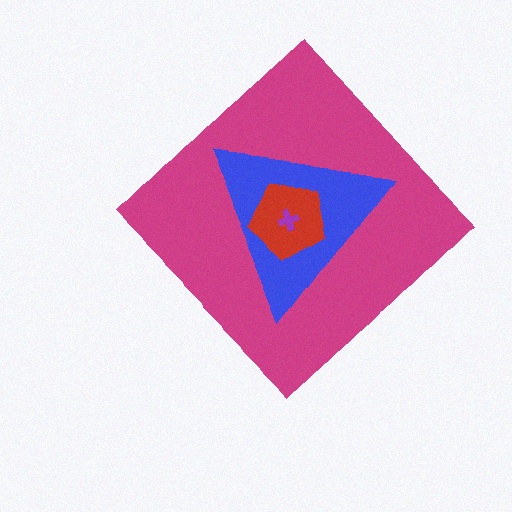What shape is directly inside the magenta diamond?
The blue triangle.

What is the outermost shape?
The magenta diamond.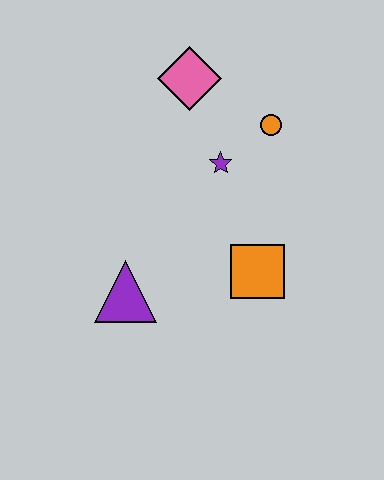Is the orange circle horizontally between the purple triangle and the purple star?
No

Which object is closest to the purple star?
The orange circle is closest to the purple star.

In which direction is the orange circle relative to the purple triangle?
The orange circle is above the purple triangle.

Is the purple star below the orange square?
No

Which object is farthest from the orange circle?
The purple triangle is farthest from the orange circle.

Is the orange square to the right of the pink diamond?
Yes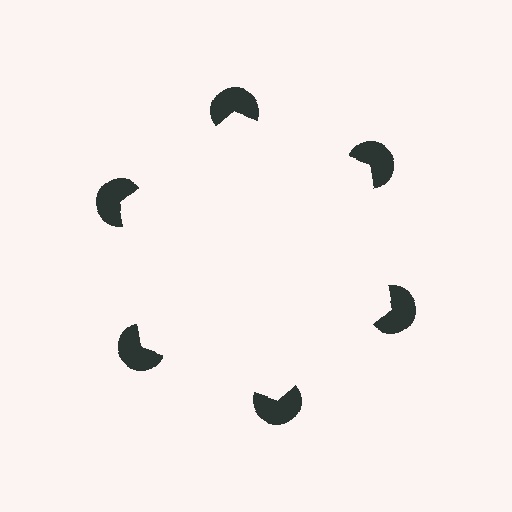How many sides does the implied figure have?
6 sides.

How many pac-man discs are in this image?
There are 6 — one at each vertex of the illusory hexagon.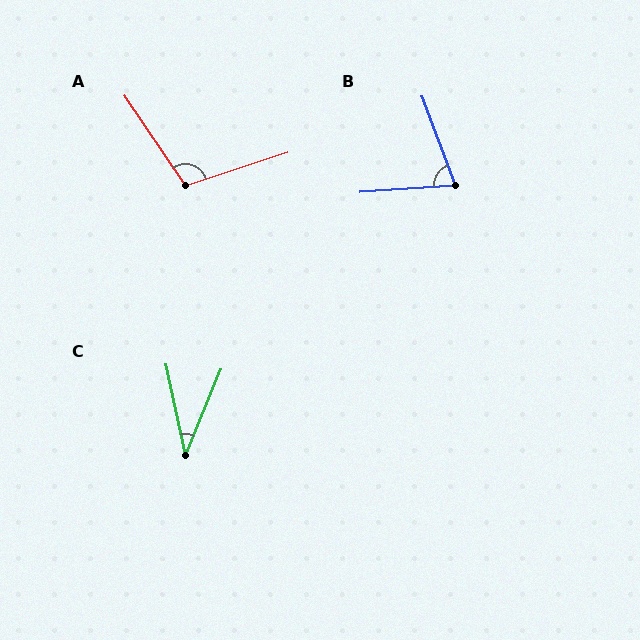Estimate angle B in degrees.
Approximately 73 degrees.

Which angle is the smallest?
C, at approximately 35 degrees.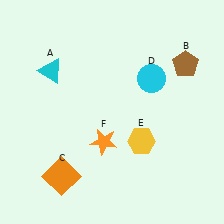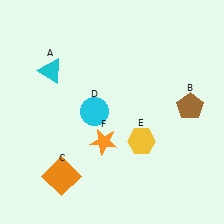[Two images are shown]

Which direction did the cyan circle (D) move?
The cyan circle (D) moved left.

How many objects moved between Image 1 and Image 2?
2 objects moved between the two images.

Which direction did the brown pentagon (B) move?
The brown pentagon (B) moved down.